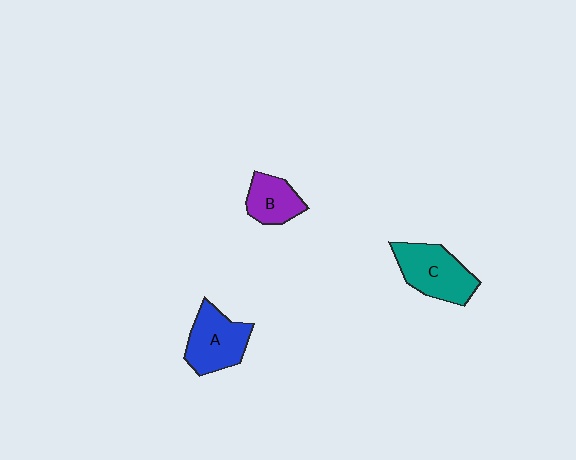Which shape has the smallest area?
Shape B (purple).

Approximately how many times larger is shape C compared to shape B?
Approximately 1.5 times.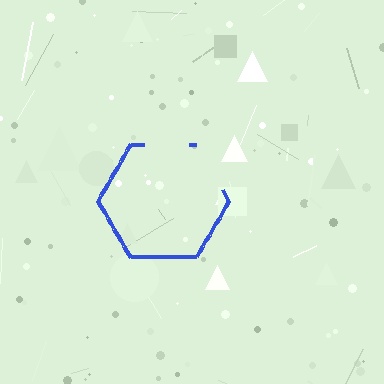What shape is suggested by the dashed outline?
The dashed outline suggests a hexagon.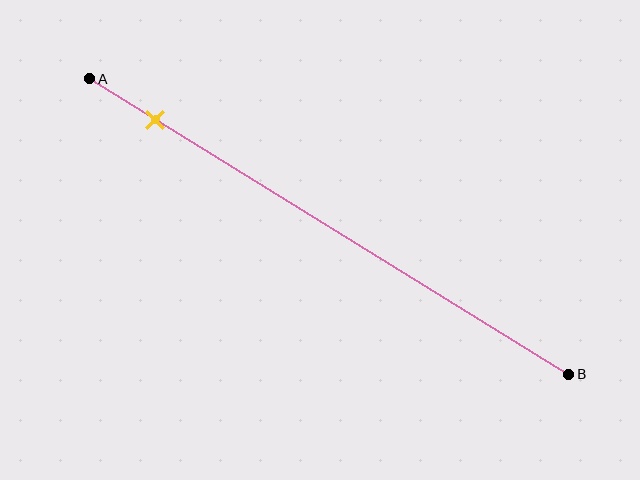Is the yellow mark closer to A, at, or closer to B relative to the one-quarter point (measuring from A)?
The yellow mark is closer to point A than the one-quarter point of segment AB.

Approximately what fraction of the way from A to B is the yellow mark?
The yellow mark is approximately 15% of the way from A to B.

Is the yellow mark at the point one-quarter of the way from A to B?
No, the mark is at about 15% from A, not at the 25% one-quarter point.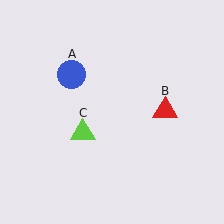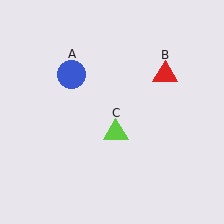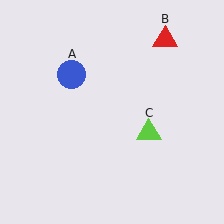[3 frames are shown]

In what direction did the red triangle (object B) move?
The red triangle (object B) moved up.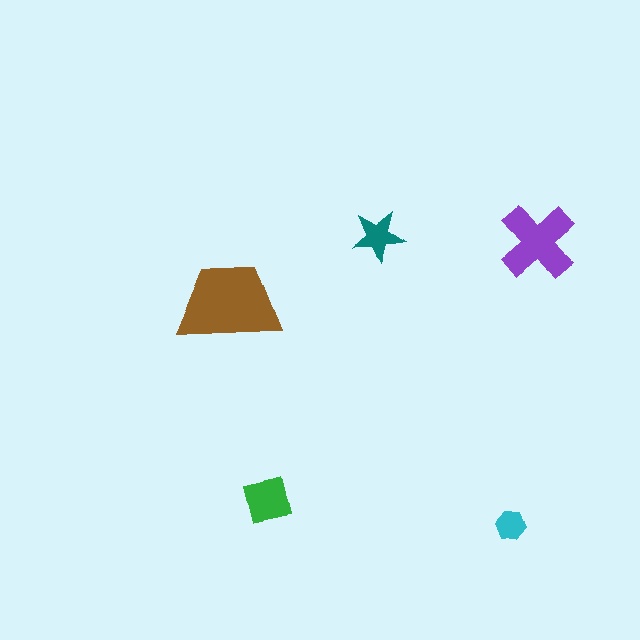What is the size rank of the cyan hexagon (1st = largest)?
5th.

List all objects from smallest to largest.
The cyan hexagon, the teal star, the green square, the purple cross, the brown trapezoid.